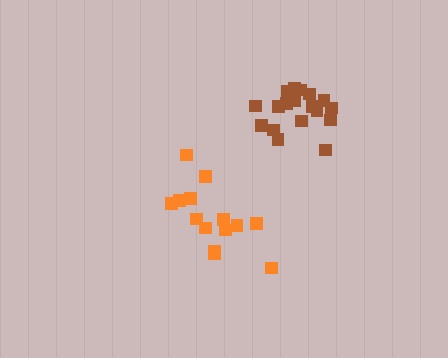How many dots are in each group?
Group 1: 18 dots, Group 2: 14 dots (32 total).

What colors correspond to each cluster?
The clusters are colored: brown, orange.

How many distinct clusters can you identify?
There are 2 distinct clusters.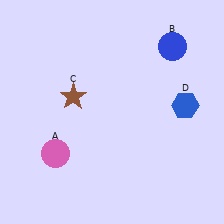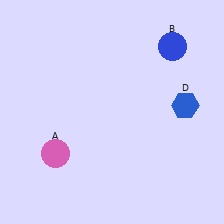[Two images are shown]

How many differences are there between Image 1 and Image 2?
There is 1 difference between the two images.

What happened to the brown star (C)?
The brown star (C) was removed in Image 2. It was in the top-left area of Image 1.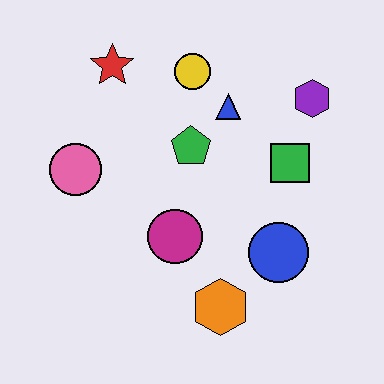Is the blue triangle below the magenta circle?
No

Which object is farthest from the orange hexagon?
The red star is farthest from the orange hexagon.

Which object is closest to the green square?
The purple hexagon is closest to the green square.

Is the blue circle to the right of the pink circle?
Yes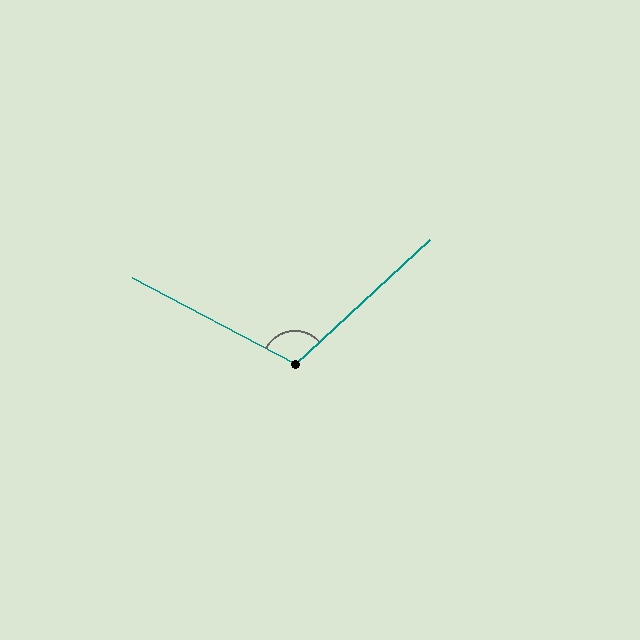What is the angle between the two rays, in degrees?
Approximately 109 degrees.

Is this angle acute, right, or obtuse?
It is obtuse.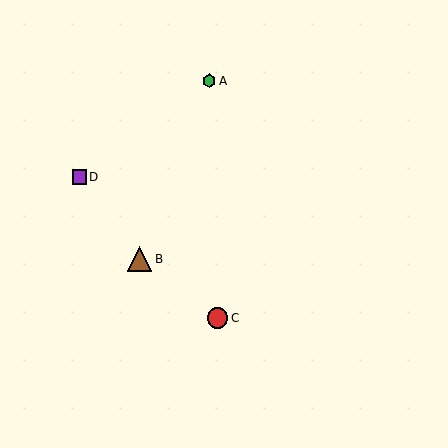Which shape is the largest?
The brown triangle (labeled B) is the largest.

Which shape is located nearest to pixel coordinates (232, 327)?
The red circle (labeled C) at (217, 318) is nearest to that location.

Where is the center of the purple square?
The center of the purple square is at (79, 177).